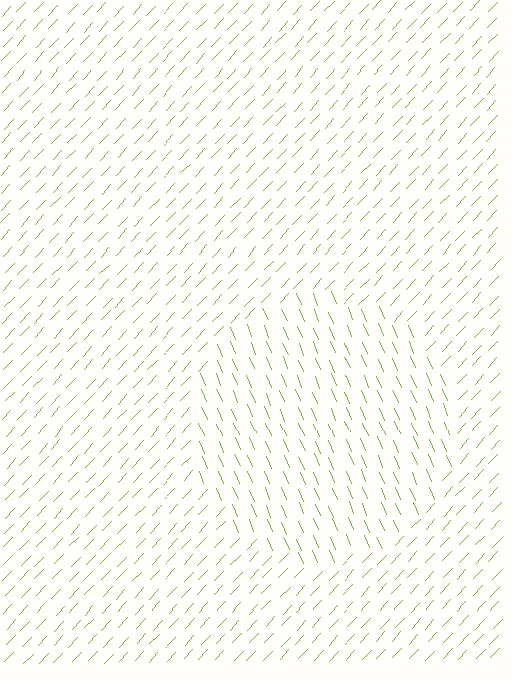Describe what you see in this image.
The image is filled with small lime line segments. A circle region in the image has lines oriented differently from the surrounding lines, creating a visible texture boundary.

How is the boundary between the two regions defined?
The boundary is defined purely by a change in line orientation (approximately 66 degrees difference). All lines are the same color and thickness.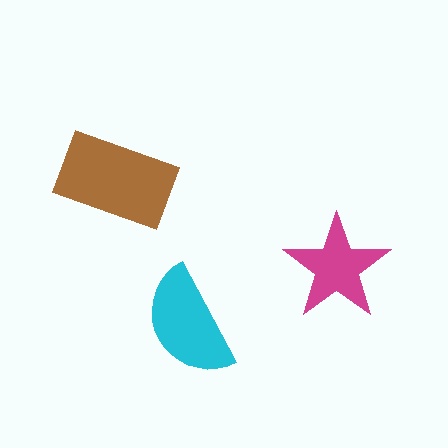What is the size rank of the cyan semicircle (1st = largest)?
2nd.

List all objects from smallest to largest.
The magenta star, the cyan semicircle, the brown rectangle.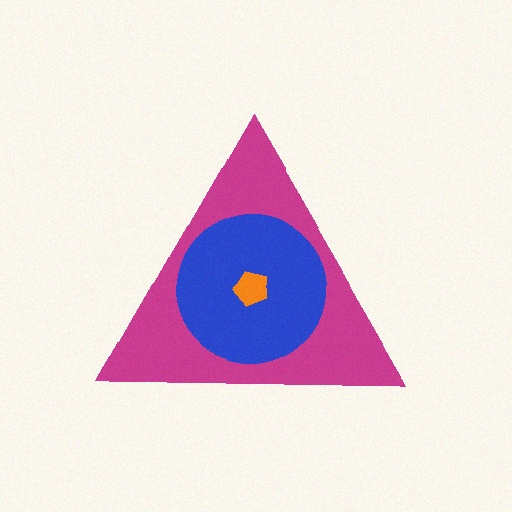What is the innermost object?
The orange pentagon.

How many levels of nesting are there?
3.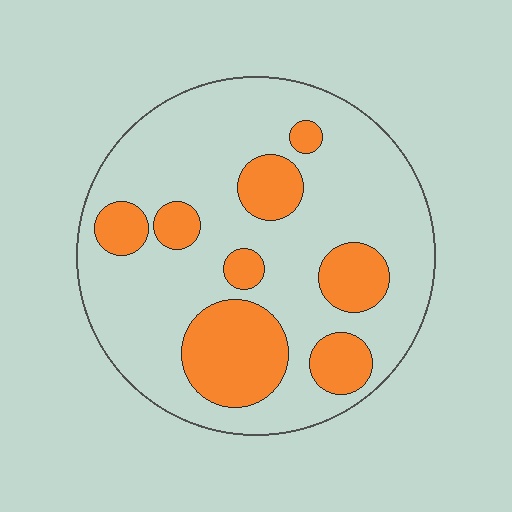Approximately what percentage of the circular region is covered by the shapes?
Approximately 25%.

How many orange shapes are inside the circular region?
8.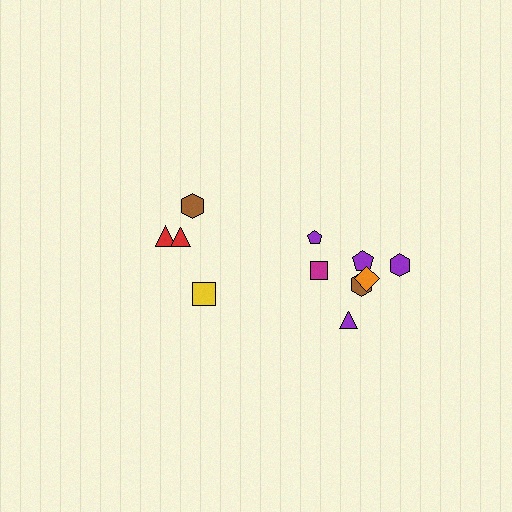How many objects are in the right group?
There are 7 objects.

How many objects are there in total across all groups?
There are 11 objects.